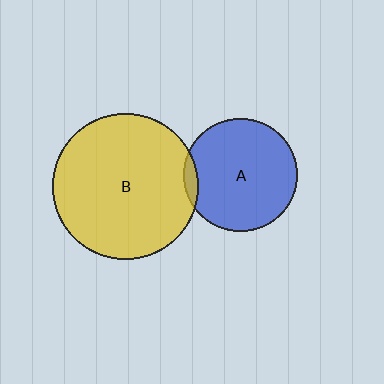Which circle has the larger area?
Circle B (yellow).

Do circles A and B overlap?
Yes.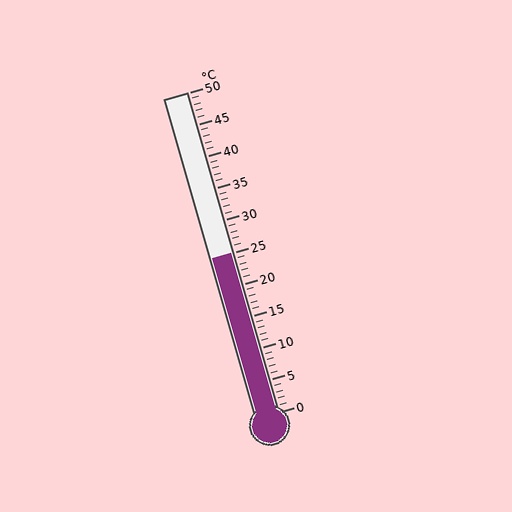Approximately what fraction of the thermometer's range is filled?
The thermometer is filled to approximately 50% of its range.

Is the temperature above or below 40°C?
The temperature is below 40°C.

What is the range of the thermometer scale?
The thermometer scale ranges from 0°C to 50°C.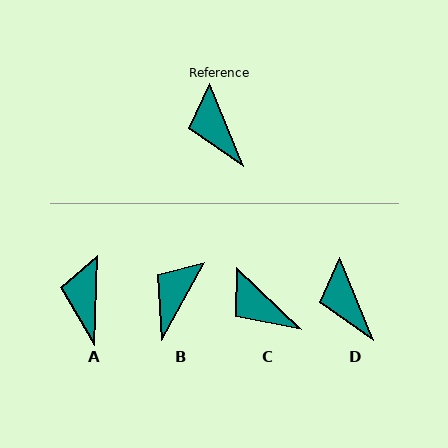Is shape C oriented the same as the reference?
No, it is off by about 24 degrees.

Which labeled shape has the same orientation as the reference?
D.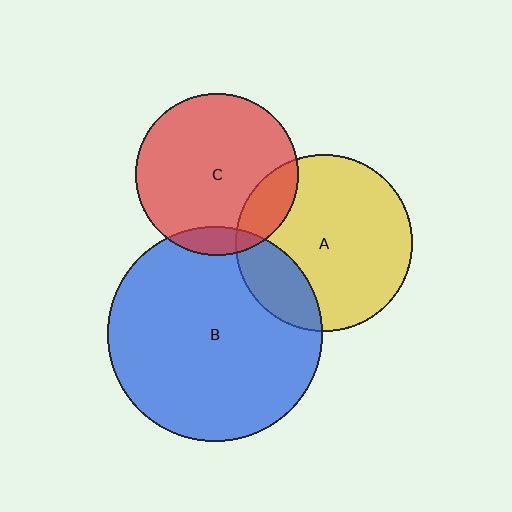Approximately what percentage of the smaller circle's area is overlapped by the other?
Approximately 15%.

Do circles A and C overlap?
Yes.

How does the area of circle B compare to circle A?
Approximately 1.5 times.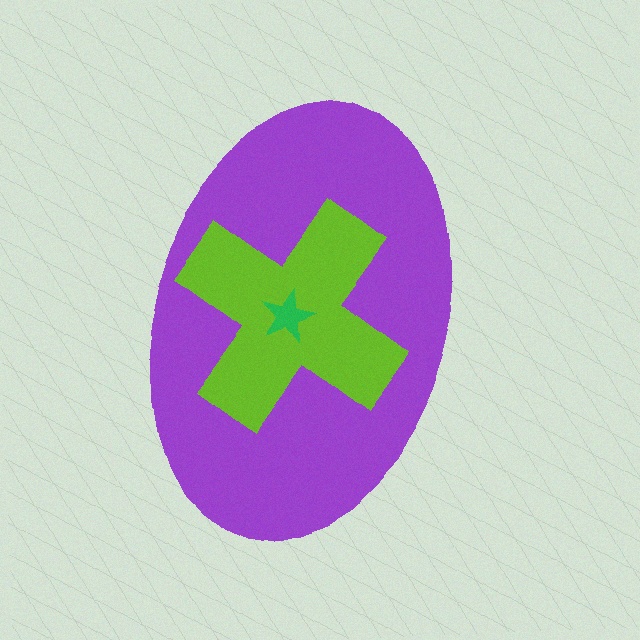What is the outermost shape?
The purple ellipse.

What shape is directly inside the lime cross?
The green star.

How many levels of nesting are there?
3.